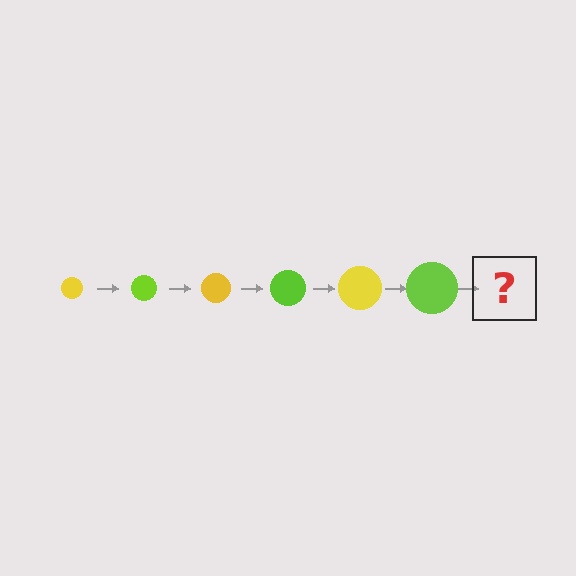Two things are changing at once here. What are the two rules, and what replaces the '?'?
The two rules are that the circle grows larger each step and the color cycles through yellow and lime. The '?' should be a yellow circle, larger than the previous one.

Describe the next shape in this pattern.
It should be a yellow circle, larger than the previous one.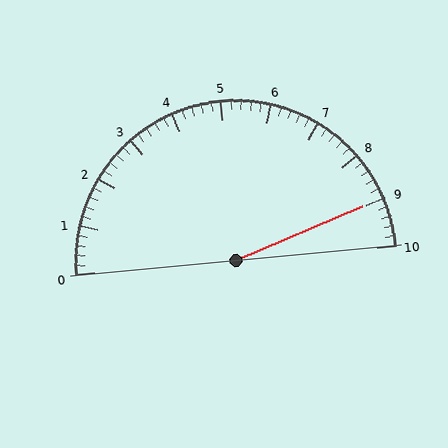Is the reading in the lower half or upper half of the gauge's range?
The reading is in the upper half of the range (0 to 10).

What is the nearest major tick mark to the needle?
The nearest major tick mark is 9.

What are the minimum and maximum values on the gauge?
The gauge ranges from 0 to 10.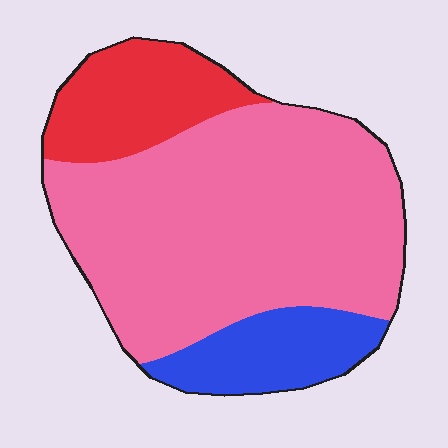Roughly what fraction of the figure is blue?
Blue covers around 15% of the figure.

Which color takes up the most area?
Pink, at roughly 65%.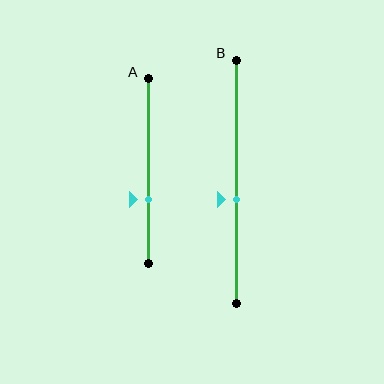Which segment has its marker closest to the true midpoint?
Segment B has its marker closest to the true midpoint.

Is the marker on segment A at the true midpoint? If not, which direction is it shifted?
No, the marker on segment A is shifted downward by about 16% of the segment length.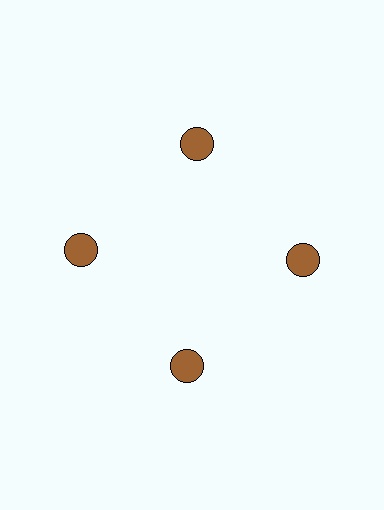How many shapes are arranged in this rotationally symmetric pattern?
There are 4 shapes, arranged in 4 groups of 1.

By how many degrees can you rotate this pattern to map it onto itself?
The pattern maps onto itself every 90 degrees of rotation.